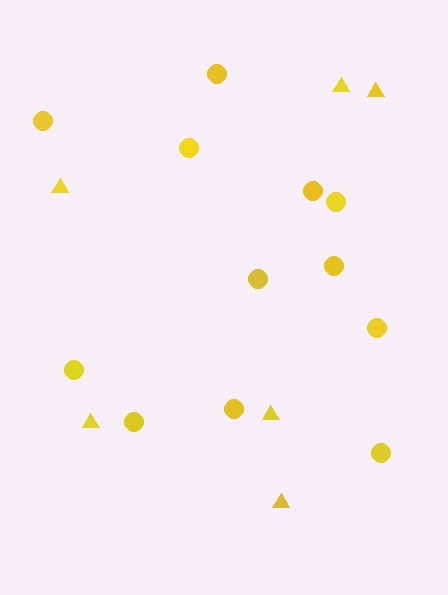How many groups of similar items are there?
There are 2 groups: one group of triangles (6) and one group of circles (12).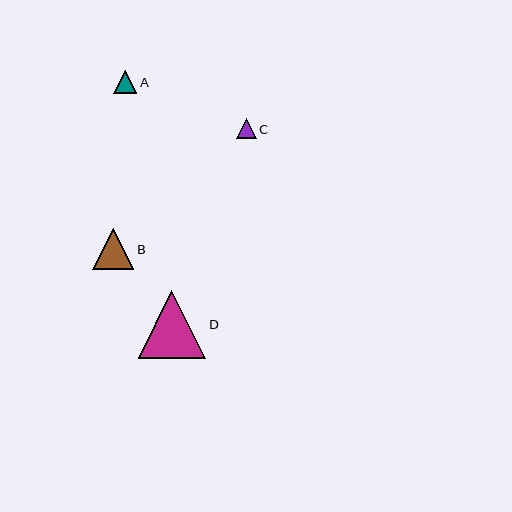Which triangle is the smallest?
Triangle C is the smallest with a size of approximately 20 pixels.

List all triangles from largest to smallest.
From largest to smallest: D, B, A, C.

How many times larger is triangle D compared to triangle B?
Triangle D is approximately 1.6 times the size of triangle B.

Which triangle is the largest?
Triangle D is the largest with a size of approximately 68 pixels.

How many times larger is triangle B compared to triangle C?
Triangle B is approximately 2.0 times the size of triangle C.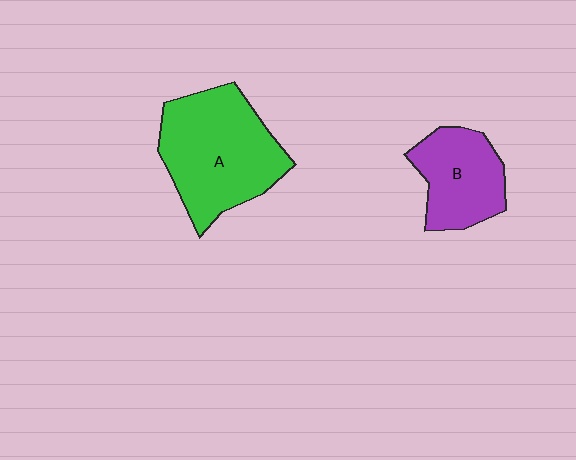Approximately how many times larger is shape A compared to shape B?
Approximately 1.6 times.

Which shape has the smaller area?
Shape B (purple).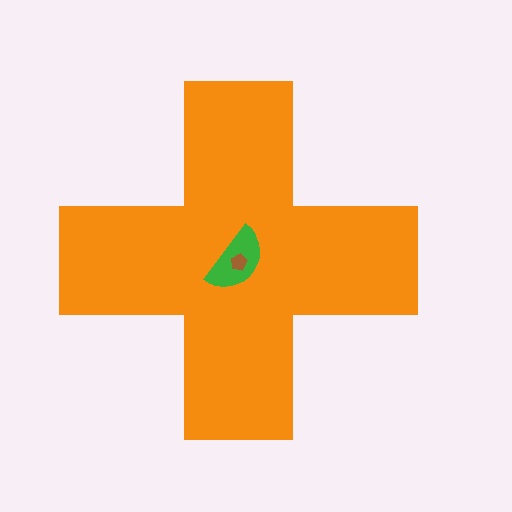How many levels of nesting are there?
3.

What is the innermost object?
The brown pentagon.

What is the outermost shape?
The orange cross.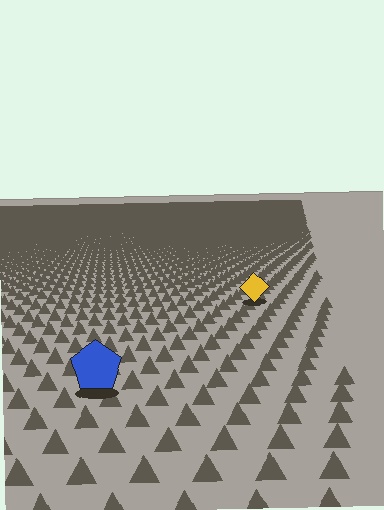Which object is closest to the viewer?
The blue pentagon is closest. The texture marks near it are larger and more spread out.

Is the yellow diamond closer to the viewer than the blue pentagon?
No. The blue pentagon is closer — you can tell from the texture gradient: the ground texture is coarser near it.